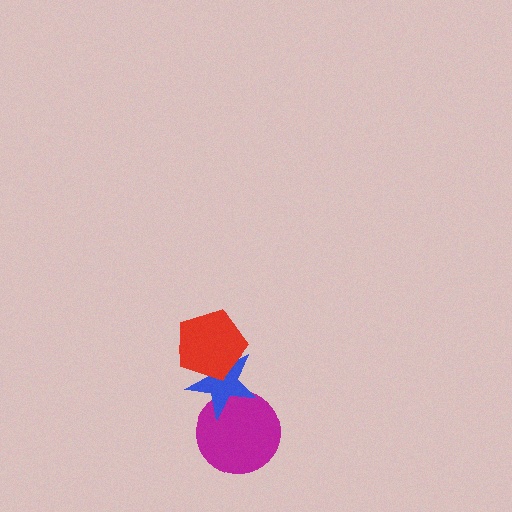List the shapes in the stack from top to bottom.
From top to bottom: the red pentagon, the blue star, the magenta circle.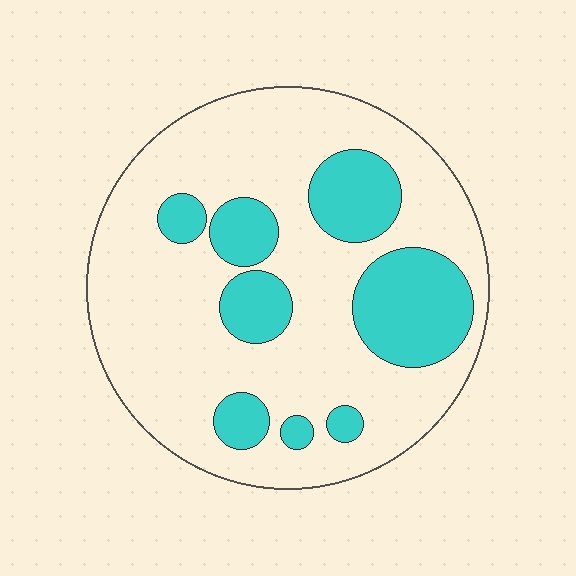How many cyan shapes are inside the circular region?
8.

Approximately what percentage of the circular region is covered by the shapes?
Approximately 25%.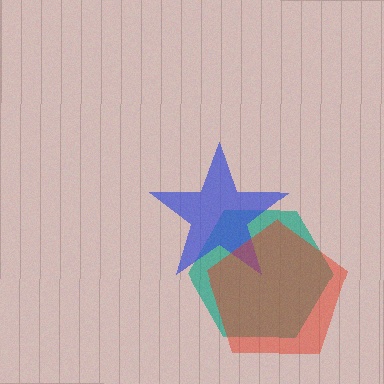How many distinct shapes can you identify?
There are 3 distinct shapes: a teal hexagon, a blue star, a red pentagon.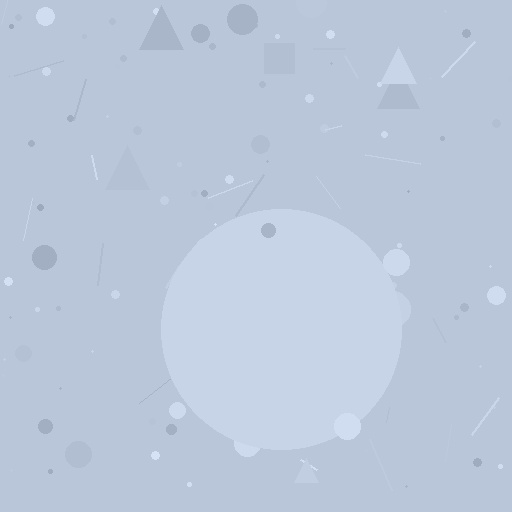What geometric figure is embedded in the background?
A circle is embedded in the background.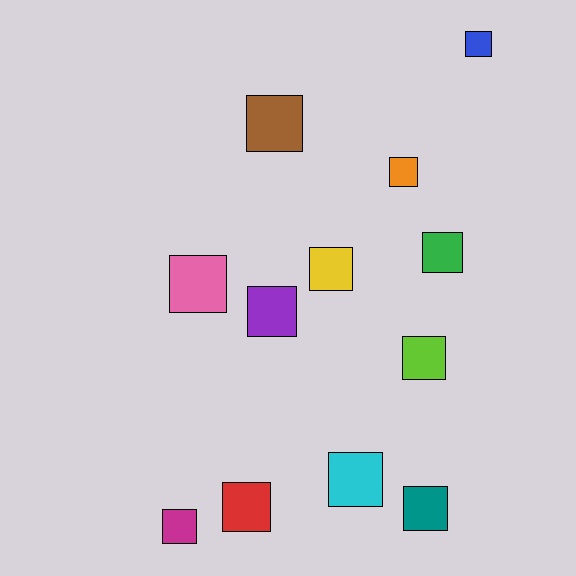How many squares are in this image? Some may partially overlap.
There are 12 squares.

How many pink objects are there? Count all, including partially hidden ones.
There is 1 pink object.